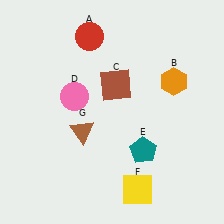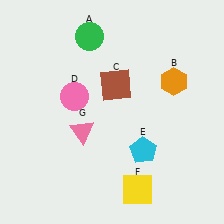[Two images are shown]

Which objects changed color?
A changed from red to green. E changed from teal to cyan. G changed from brown to pink.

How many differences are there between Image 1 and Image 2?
There are 3 differences between the two images.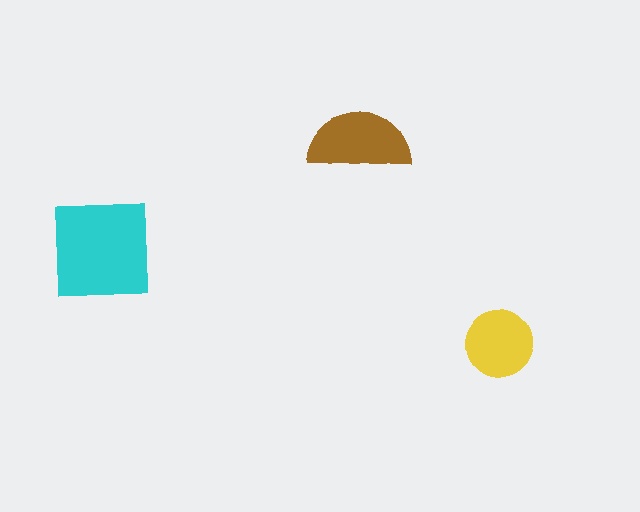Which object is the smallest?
The yellow circle.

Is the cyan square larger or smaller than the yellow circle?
Larger.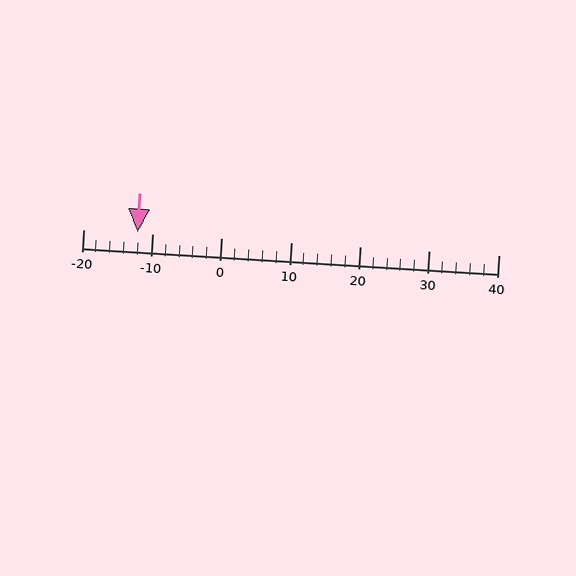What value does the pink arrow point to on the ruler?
The pink arrow points to approximately -12.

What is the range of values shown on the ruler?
The ruler shows values from -20 to 40.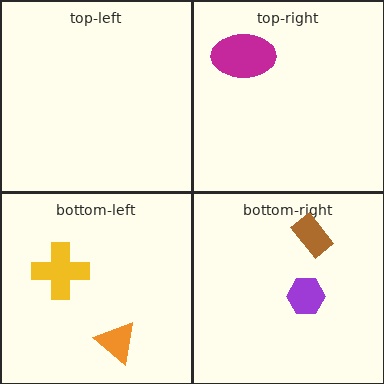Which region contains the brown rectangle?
The bottom-right region.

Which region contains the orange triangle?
The bottom-left region.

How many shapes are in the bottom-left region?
2.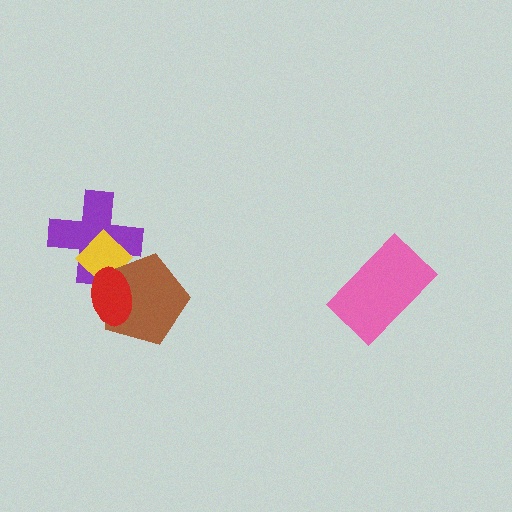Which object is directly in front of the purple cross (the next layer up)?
The yellow diamond is directly in front of the purple cross.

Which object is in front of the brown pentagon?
The red ellipse is in front of the brown pentagon.